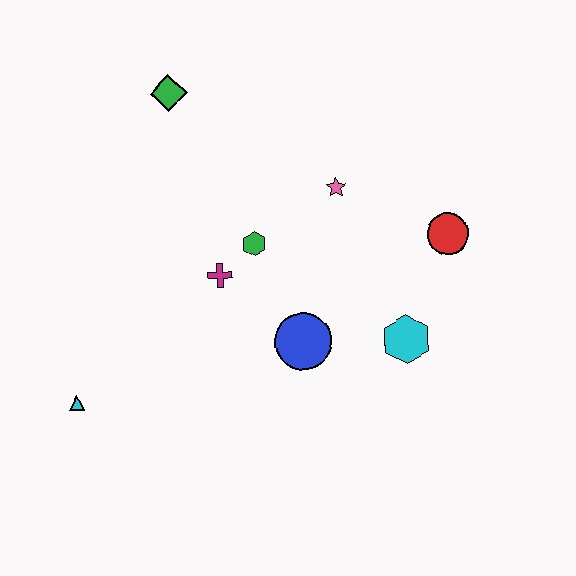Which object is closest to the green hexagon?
The magenta cross is closest to the green hexagon.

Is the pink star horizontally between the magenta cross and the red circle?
Yes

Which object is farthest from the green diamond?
The cyan hexagon is farthest from the green diamond.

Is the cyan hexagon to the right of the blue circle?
Yes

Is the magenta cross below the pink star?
Yes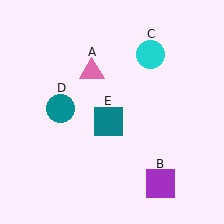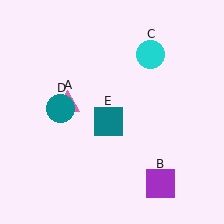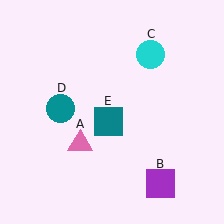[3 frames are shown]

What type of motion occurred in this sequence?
The pink triangle (object A) rotated counterclockwise around the center of the scene.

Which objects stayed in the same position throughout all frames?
Purple square (object B) and cyan circle (object C) and teal circle (object D) and teal square (object E) remained stationary.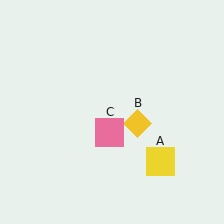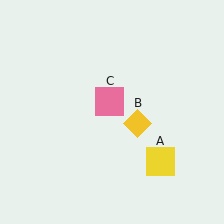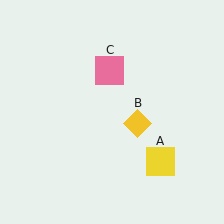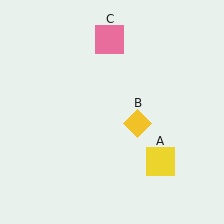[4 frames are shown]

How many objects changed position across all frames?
1 object changed position: pink square (object C).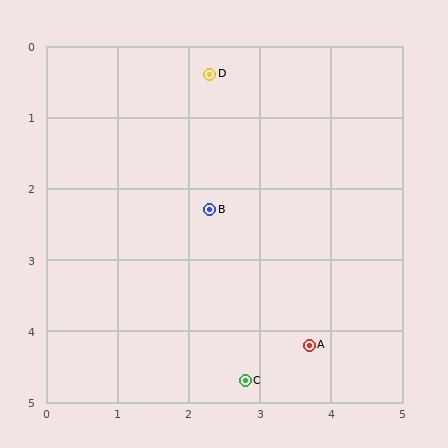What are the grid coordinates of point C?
Point C is at approximately (2.8, 4.7).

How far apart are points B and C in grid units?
Points B and C are about 2.5 grid units apart.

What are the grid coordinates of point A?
Point A is at approximately (3.7, 4.2).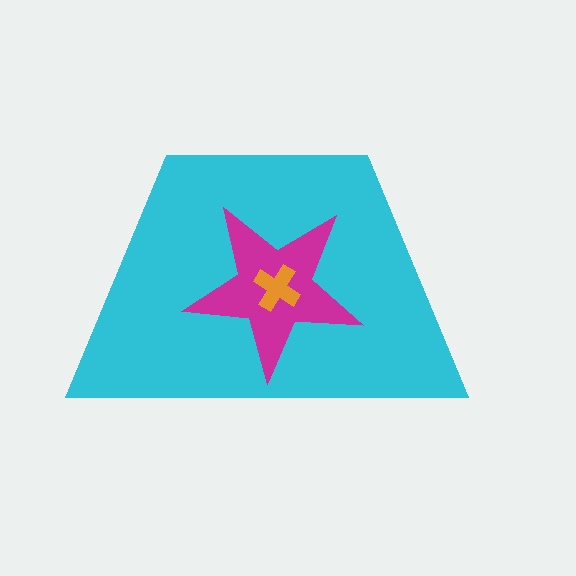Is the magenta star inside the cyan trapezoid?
Yes.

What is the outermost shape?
The cyan trapezoid.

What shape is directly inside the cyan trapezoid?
The magenta star.